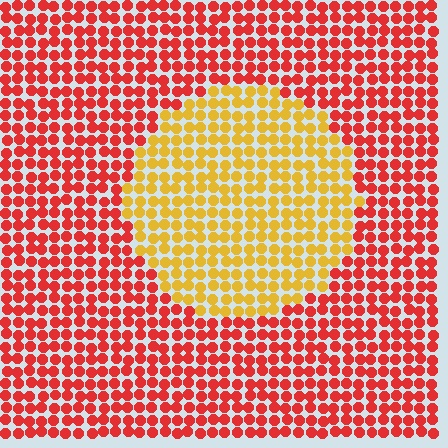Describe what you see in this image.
The image is filled with small red elements in a uniform arrangement. A circle-shaped region is visible where the elements are tinted to a slightly different hue, forming a subtle color boundary.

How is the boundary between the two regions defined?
The boundary is defined purely by a slight shift in hue (about 46 degrees). Spacing, size, and orientation are identical on both sides.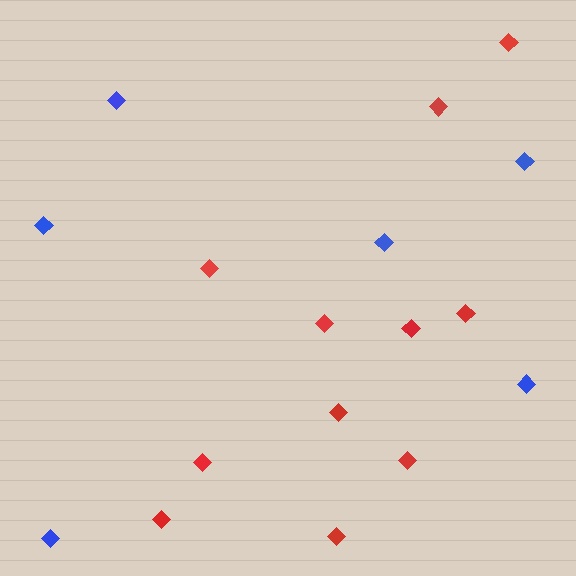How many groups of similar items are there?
There are 2 groups: one group of red diamonds (11) and one group of blue diamonds (6).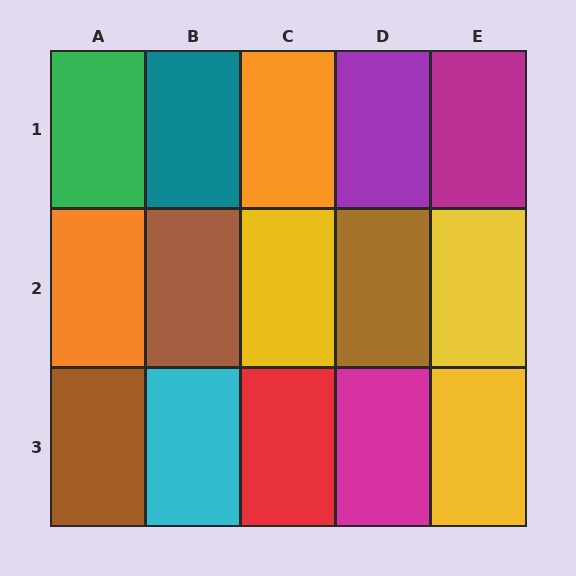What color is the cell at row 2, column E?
Yellow.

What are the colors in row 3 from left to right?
Brown, cyan, red, magenta, yellow.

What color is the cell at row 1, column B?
Teal.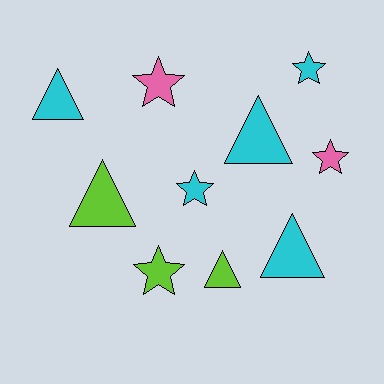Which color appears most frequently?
Cyan, with 5 objects.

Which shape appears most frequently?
Triangle, with 5 objects.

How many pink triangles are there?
There are no pink triangles.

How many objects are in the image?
There are 10 objects.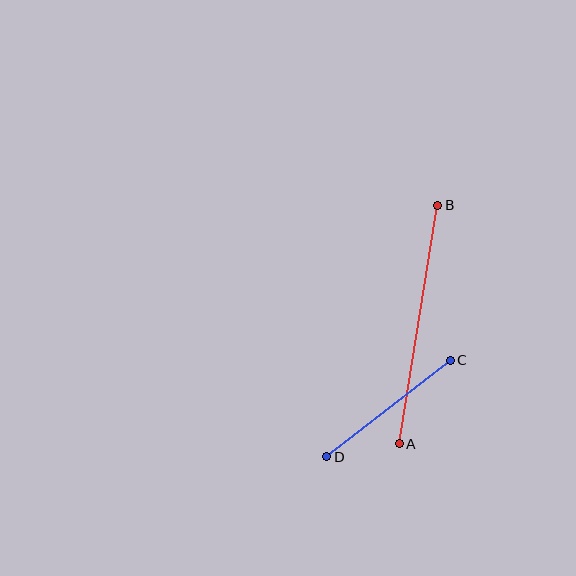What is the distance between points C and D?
The distance is approximately 157 pixels.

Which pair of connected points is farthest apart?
Points A and B are farthest apart.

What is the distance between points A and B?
The distance is approximately 241 pixels.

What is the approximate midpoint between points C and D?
The midpoint is at approximately (389, 409) pixels.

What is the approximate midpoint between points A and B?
The midpoint is at approximately (419, 324) pixels.